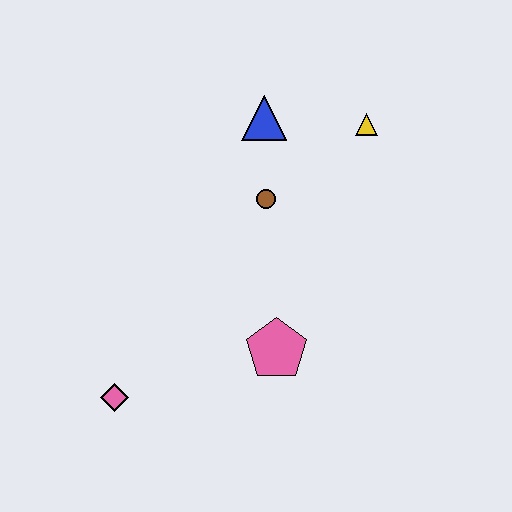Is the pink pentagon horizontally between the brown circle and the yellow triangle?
Yes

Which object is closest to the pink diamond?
The pink pentagon is closest to the pink diamond.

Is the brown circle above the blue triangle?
No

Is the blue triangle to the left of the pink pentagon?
Yes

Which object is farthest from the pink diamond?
The yellow triangle is farthest from the pink diamond.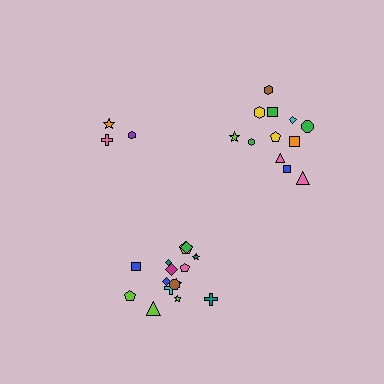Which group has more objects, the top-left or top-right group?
The top-right group.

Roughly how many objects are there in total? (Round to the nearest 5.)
Roughly 30 objects in total.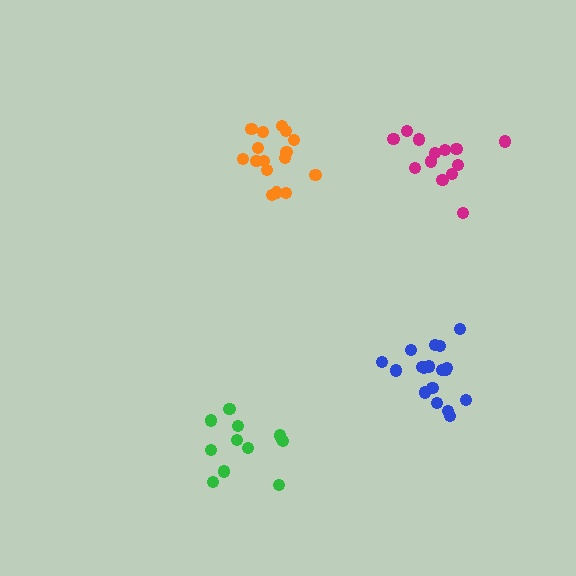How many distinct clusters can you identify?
There are 4 distinct clusters.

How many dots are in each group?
Group 1: 18 dots, Group 2: 16 dots, Group 3: 12 dots, Group 4: 13 dots (59 total).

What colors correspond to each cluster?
The clusters are colored: blue, orange, green, magenta.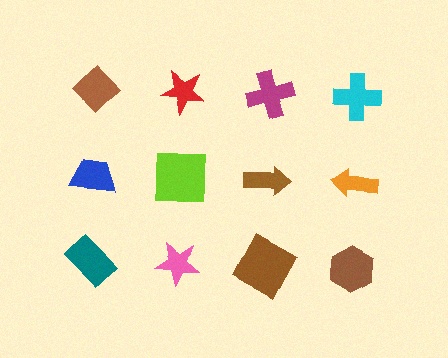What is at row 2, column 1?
A blue trapezoid.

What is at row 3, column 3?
A brown square.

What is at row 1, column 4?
A cyan cross.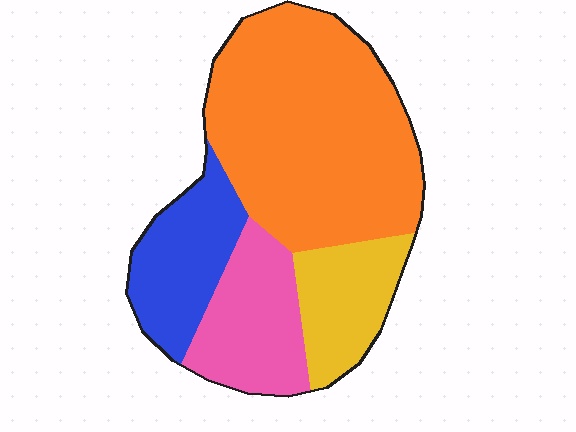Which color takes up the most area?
Orange, at roughly 50%.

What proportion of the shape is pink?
Pink covers roughly 20% of the shape.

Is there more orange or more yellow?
Orange.